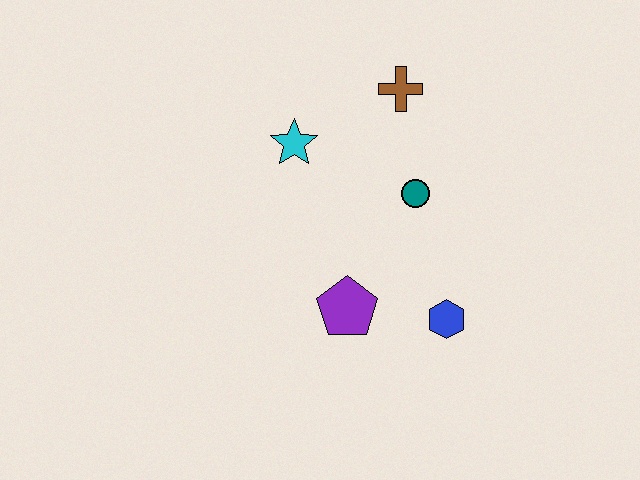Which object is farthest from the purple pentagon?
The brown cross is farthest from the purple pentagon.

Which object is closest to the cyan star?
The brown cross is closest to the cyan star.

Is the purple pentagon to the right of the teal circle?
No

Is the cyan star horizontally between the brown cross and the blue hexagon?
No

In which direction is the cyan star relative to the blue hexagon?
The cyan star is above the blue hexagon.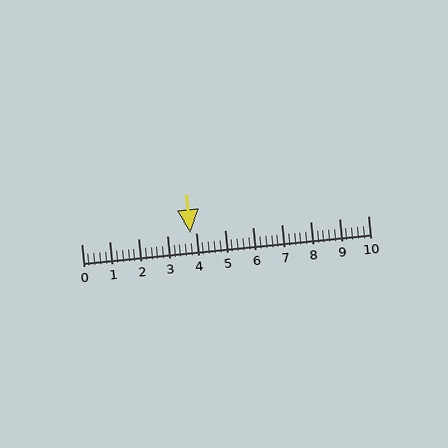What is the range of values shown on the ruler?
The ruler shows values from 0 to 10.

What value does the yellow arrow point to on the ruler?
The yellow arrow points to approximately 3.8.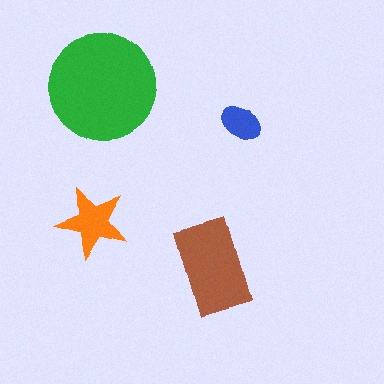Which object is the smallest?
The blue ellipse.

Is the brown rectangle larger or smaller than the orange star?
Larger.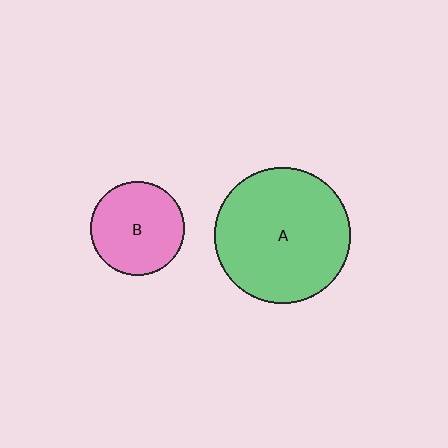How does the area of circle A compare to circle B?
Approximately 2.1 times.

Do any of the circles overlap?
No, none of the circles overlap.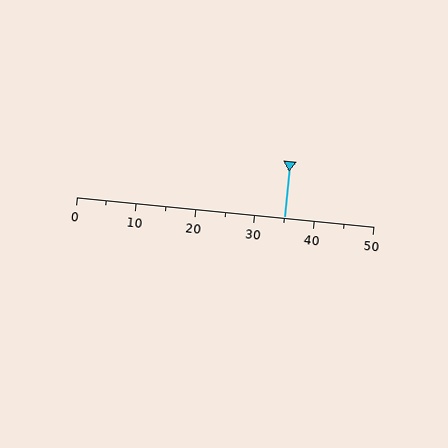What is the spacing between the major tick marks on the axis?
The major ticks are spaced 10 apart.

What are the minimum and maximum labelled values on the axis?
The axis runs from 0 to 50.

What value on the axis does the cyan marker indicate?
The marker indicates approximately 35.